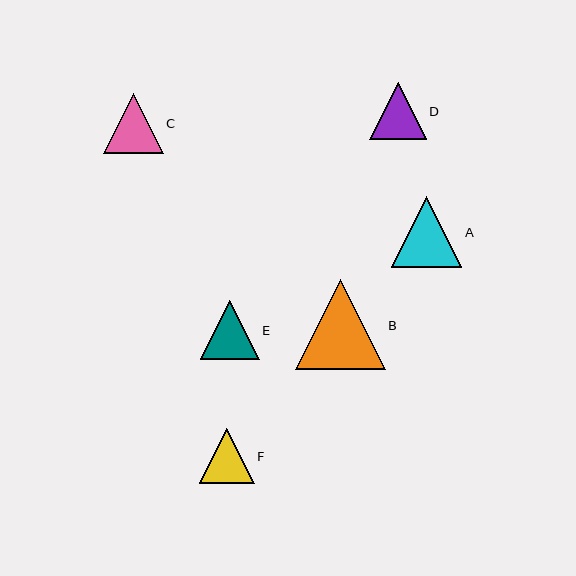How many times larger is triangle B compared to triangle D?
Triangle B is approximately 1.6 times the size of triangle D.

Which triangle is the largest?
Triangle B is the largest with a size of approximately 90 pixels.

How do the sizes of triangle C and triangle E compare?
Triangle C and triangle E are approximately the same size.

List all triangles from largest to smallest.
From largest to smallest: B, A, C, E, D, F.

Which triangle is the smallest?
Triangle F is the smallest with a size of approximately 55 pixels.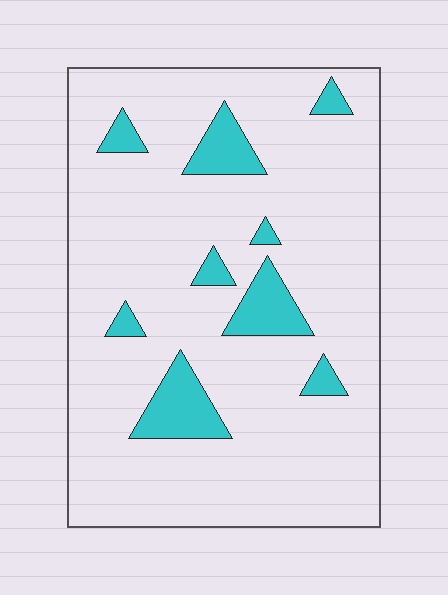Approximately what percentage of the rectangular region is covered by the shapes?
Approximately 10%.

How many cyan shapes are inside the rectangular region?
9.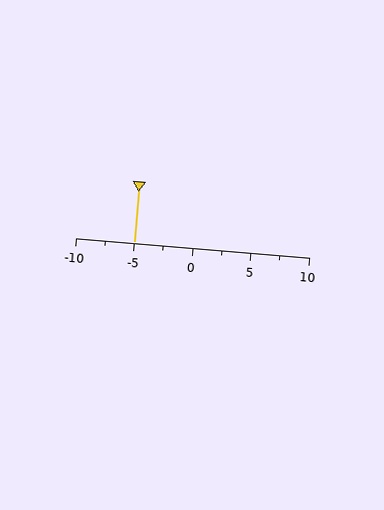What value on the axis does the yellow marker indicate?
The marker indicates approximately -5.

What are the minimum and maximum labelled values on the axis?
The axis runs from -10 to 10.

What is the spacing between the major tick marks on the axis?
The major ticks are spaced 5 apart.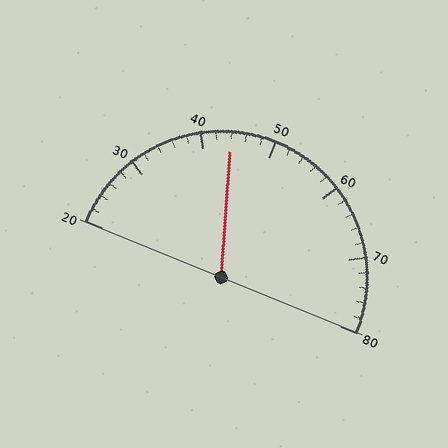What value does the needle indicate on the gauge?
The needle indicates approximately 44.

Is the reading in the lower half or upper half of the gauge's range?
The reading is in the lower half of the range (20 to 80).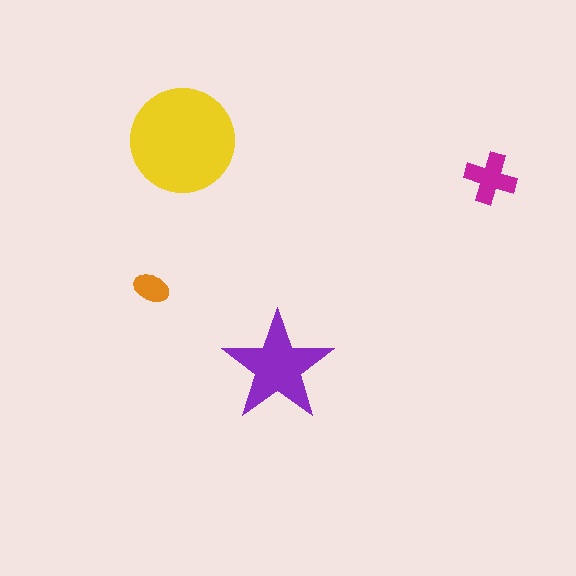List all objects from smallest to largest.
The orange ellipse, the magenta cross, the purple star, the yellow circle.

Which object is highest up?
The yellow circle is topmost.